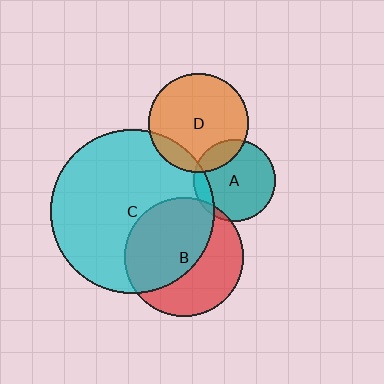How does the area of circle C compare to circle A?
Approximately 4.1 times.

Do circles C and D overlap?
Yes.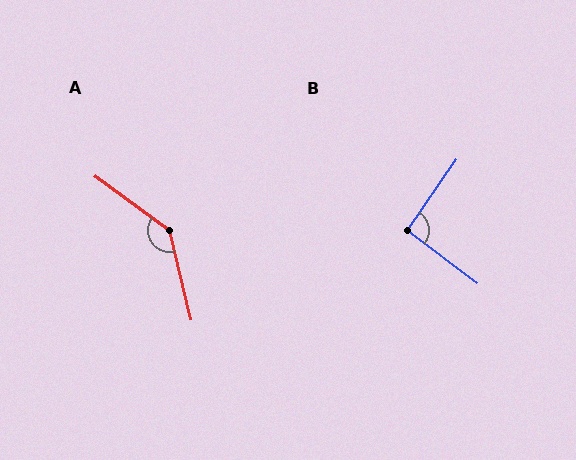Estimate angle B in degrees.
Approximately 92 degrees.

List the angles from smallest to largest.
B (92°), A (140°).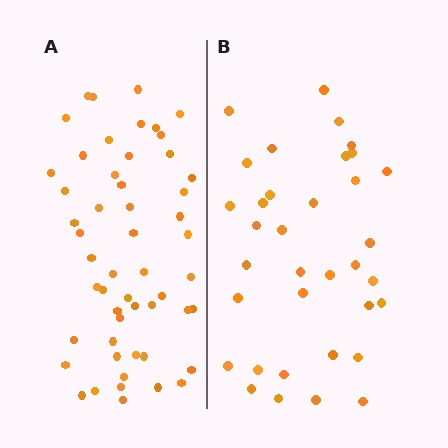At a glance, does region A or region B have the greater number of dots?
Region A (the left region) has more dots.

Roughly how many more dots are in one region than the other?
Region A has approximately 20 more dots than region B.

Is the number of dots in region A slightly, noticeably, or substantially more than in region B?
Region A has substantially more. The ratio is roughly 1.5 to 1.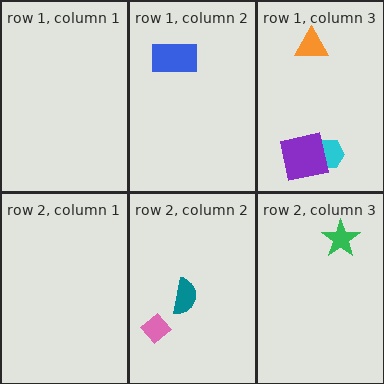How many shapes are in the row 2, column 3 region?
1.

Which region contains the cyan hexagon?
The row 1, column 3 region.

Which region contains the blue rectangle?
The row 1, column 2 region.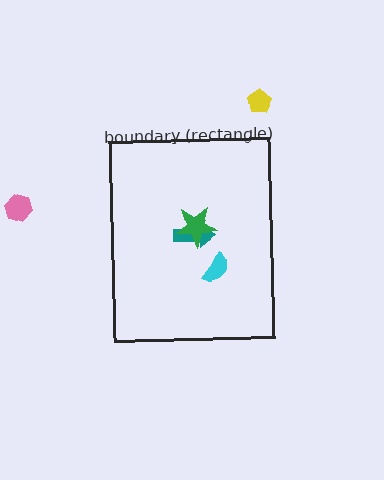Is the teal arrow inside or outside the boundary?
Inside.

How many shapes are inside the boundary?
3 inside, 2 outside.